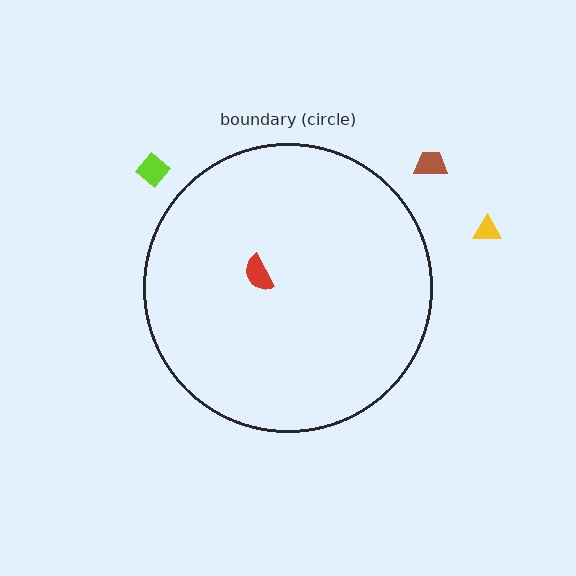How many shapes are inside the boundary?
1 inside, 3 outside.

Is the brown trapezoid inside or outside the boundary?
Outside.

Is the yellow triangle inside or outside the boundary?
Outside.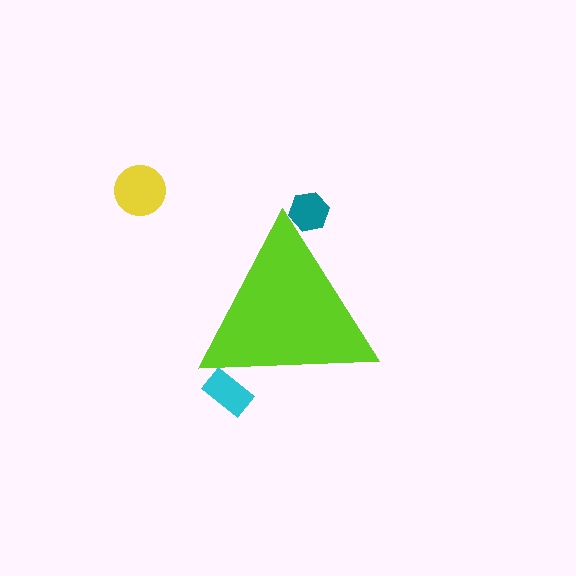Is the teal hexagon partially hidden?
Yes, the teal hexagon is partially hidden behind the lime triangle.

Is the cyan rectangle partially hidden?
Yes, the cyan rectangle is partially hidden behind the lime triangle.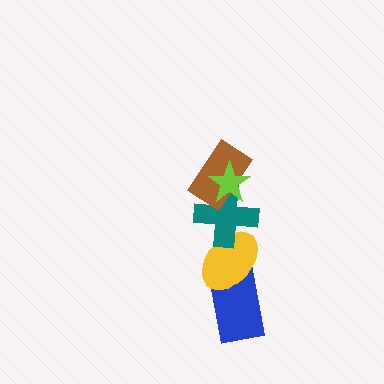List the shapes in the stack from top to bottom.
From top to bottom: the lime star, the brown rectangle, the teal cross, the yellow ellipse, the blue rectangle.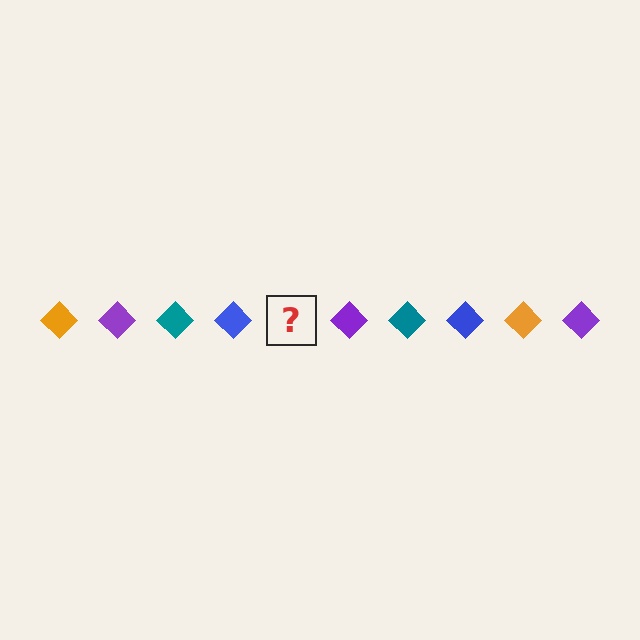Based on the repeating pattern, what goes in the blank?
The blank should be an orange diamond.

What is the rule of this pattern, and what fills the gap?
The rule is that the pattern cycles through orange, purple, teal, blue diamonds. The gap should be filled with an orange diamond.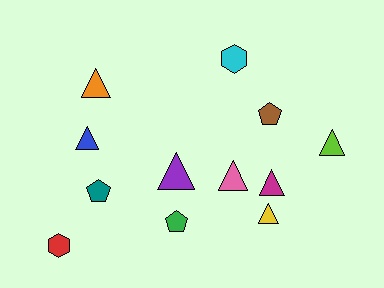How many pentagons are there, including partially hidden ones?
There are 3 pentagons.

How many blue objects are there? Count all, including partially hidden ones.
There is 1 blue object.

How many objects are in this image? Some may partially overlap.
There are 12 objects.